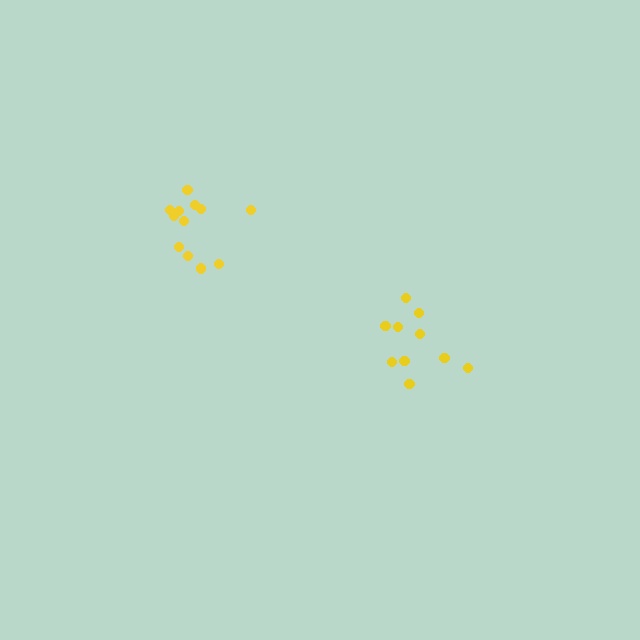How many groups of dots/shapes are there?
There are 2 groups.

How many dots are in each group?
Group 1: 10 dots, Group 2: 12 dots (22 total).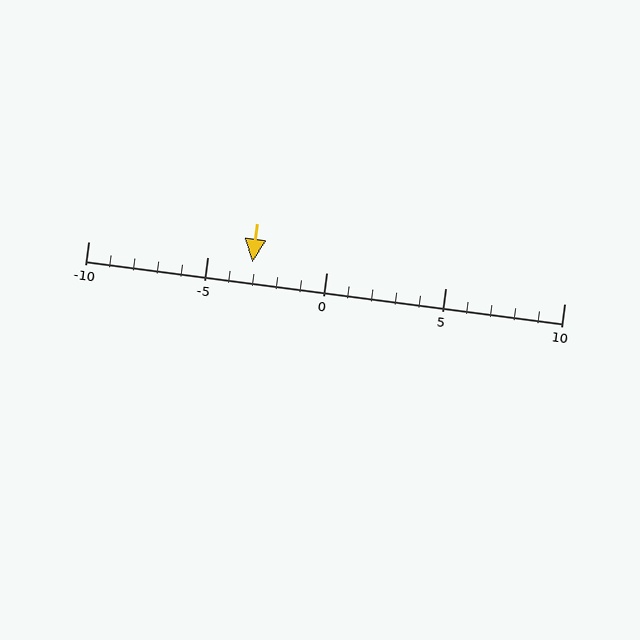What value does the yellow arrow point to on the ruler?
The yellow arrow points to approximately -3.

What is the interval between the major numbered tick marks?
The major tick marks are spaced 5 units apart.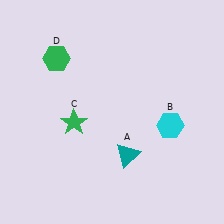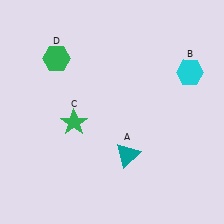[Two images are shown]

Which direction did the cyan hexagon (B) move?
The cyan hexagon (B) moved up.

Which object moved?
The cyan hexagon (B) moved up.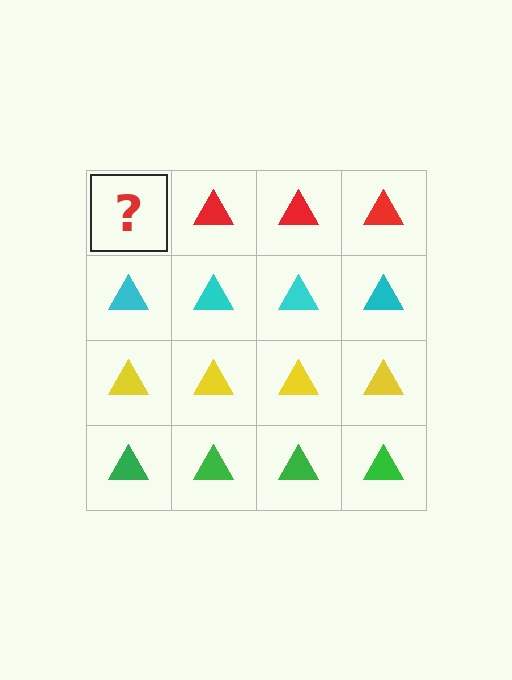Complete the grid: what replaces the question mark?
The question mark should be replaced with a red triangle.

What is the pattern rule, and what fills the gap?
The rule is that each row has a consistent color. The gap should be filled with a red triangle.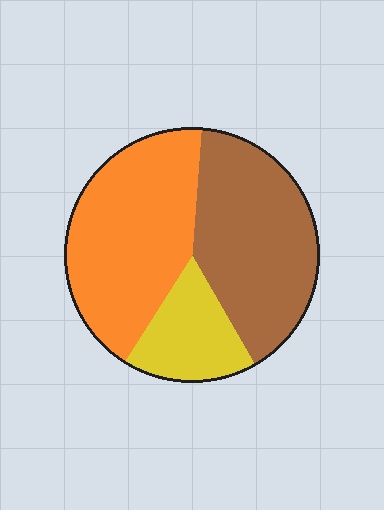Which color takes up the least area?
Yellow, at roughly 15%.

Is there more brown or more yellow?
Brown.